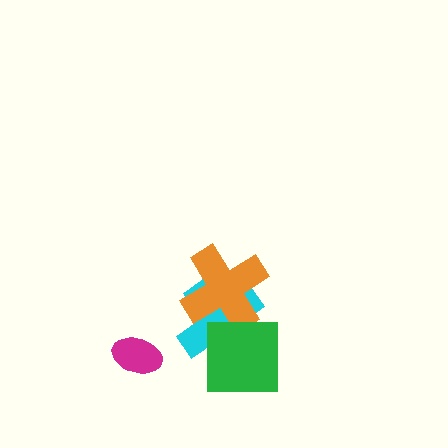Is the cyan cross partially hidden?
Yes, it is partially covered by another shape.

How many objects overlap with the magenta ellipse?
0 objects overlap with the magenta ellipse.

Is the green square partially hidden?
No, no other shape covers it.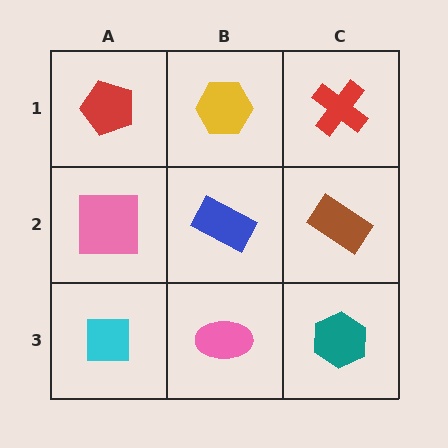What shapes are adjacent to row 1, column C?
A brown rectangle (row 2, column C), a yellow hexagon (row 1, column B).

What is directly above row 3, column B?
A blue rectangle.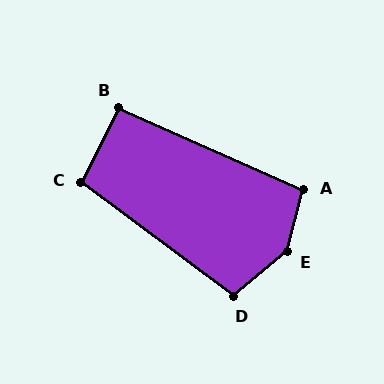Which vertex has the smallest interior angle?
B, at approximately 93 degrees.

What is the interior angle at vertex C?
Approximately 100 degrees (obtuse).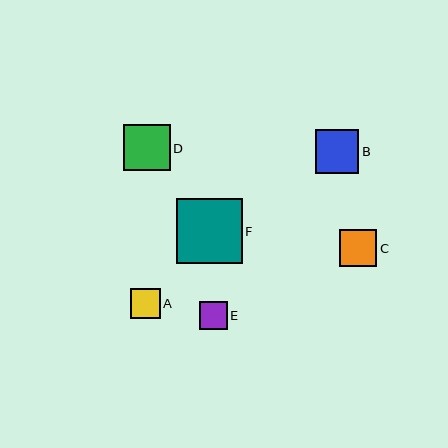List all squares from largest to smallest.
From largest to smallest: F, D, B, C, A, E.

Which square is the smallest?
Square E is the smallest with a size of approximately 28 pixels.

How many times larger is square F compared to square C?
Square F is approximately 1.7 times the size of square C.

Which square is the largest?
Square F is the largest with a size of approximately 65 pixels.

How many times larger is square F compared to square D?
Square F is approximately 1.4 times the size of square D.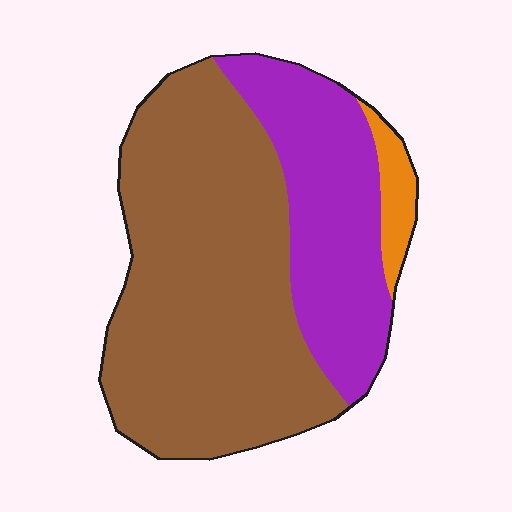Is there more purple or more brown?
Brown.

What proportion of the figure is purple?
Purple takes up about one third (1/3) of the figure.